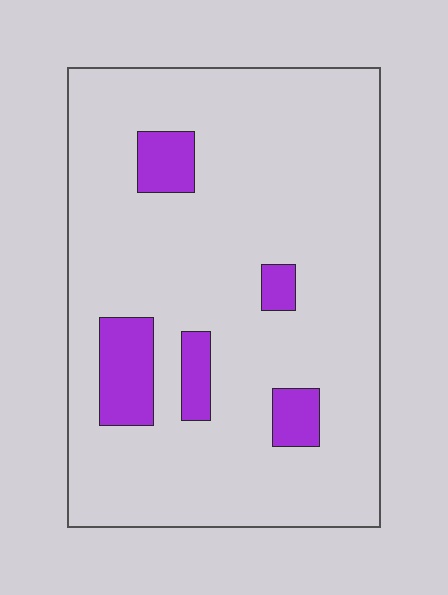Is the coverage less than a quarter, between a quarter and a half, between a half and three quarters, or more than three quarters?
Less than a quarter.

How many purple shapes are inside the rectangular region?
5.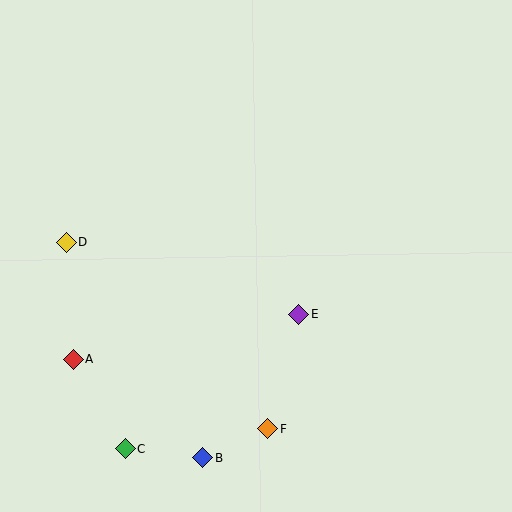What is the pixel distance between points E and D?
The distance between E and D is 244 pixels.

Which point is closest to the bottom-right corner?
Point F is closest to the bottom-right corner.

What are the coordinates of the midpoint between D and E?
The midpoint between D and E is at (182, 279).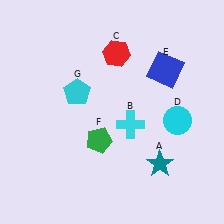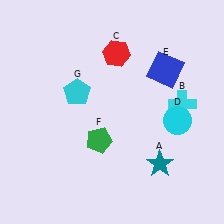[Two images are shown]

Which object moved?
The cyan cross (B) moved right.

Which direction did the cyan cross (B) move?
The cyan cross (B) moved right.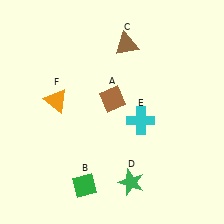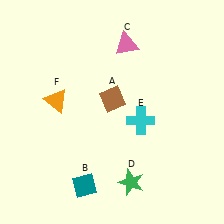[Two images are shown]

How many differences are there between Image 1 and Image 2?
There are 2 differences between the two images.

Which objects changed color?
B changed from green to teal. C changed from brown to pink.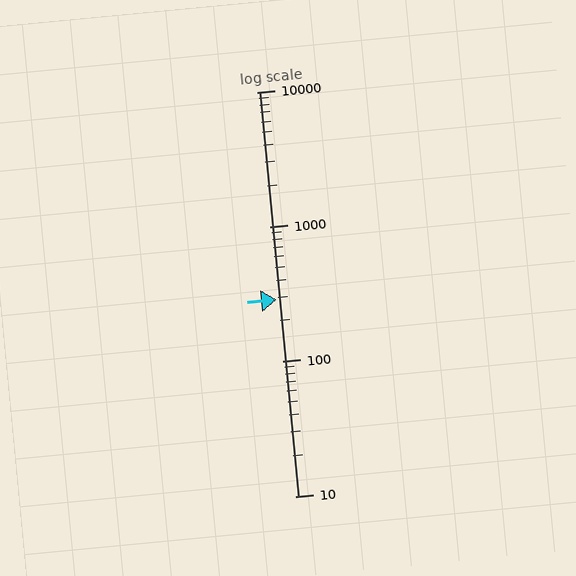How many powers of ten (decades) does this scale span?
The scale spans 3 decades, from 10 to 10000.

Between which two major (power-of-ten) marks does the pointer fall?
The pointer is between 100 and 1000.